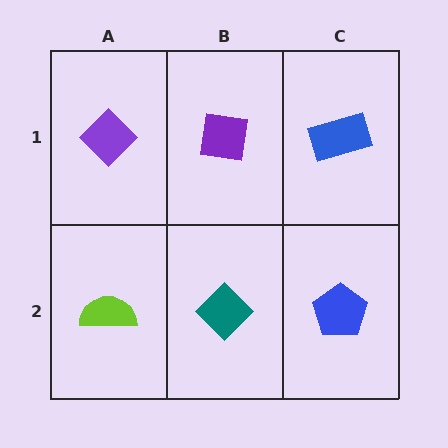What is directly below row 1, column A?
A lime semicircle.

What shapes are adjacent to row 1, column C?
A blue pentagon (row 2, column C), a purple square (row 1, column B).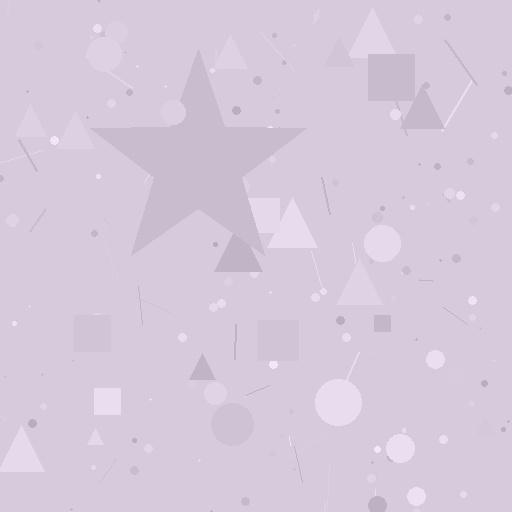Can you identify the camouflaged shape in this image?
The camouflaged shape is a star.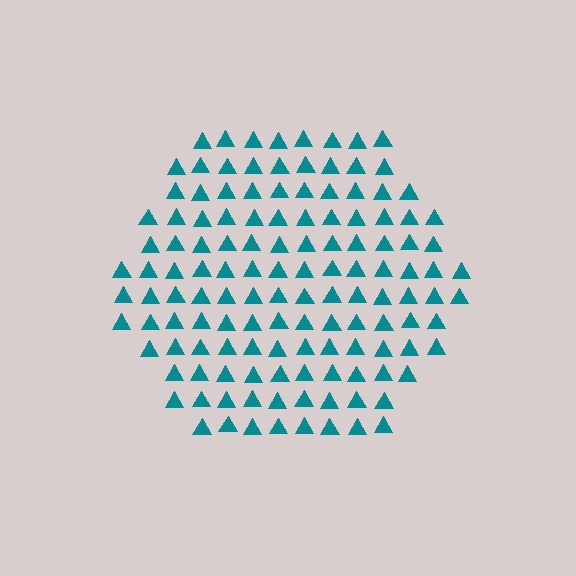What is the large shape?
The large shape is a hexagon.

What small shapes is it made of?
It is made of small triangles.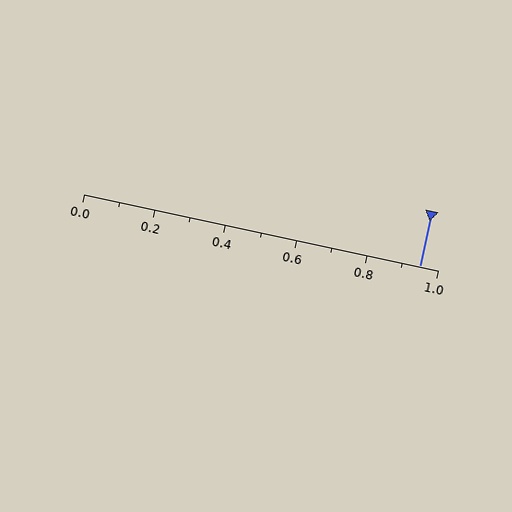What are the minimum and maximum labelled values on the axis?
The axis runs from 0.0 to 1.0.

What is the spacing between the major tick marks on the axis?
The major ticks are spaced 0.2 apart.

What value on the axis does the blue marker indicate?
The marker indicates approximately 0.95.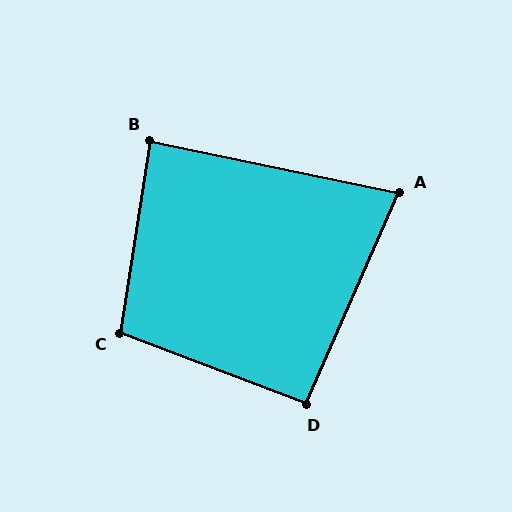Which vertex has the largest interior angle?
C, at approximately 102 degrees.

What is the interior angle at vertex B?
Approximately 87 degrees (approximately right).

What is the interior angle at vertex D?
Approximately 93 degrees (approximately right).